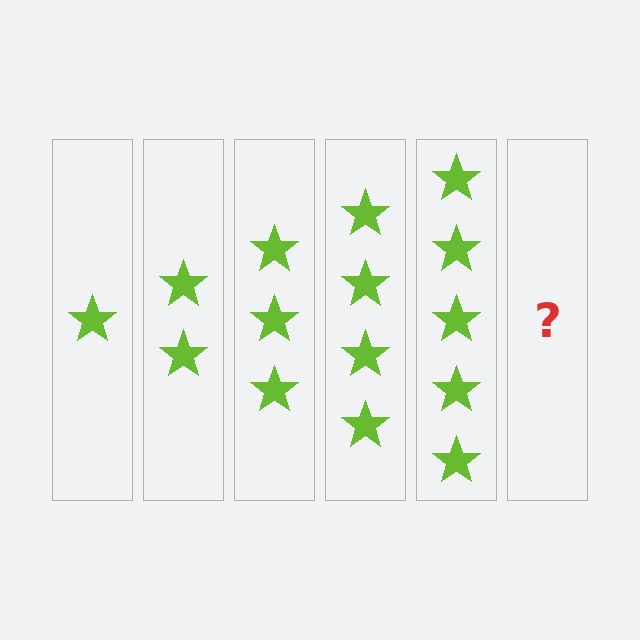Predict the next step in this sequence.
The next step is 6 stars.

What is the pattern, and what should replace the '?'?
The pattern is that each step adds one more star. The '?' should be 6 stars.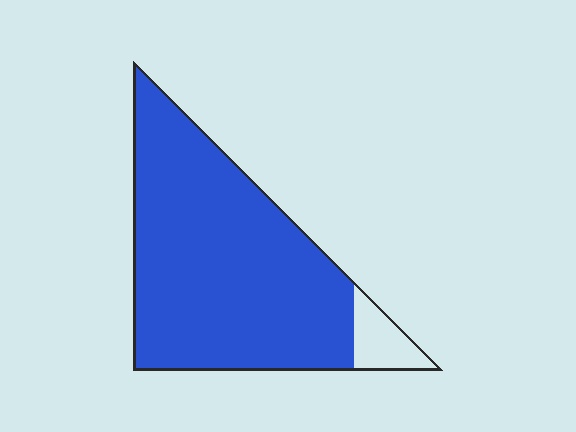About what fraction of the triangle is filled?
About nine tenths (9/10).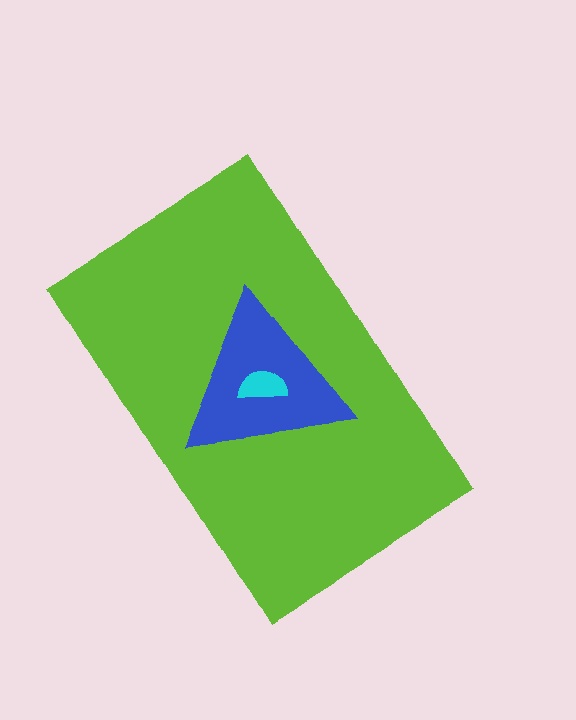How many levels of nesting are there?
3.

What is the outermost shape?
The lime rectangle.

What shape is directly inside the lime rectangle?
The blue triangle.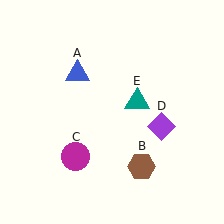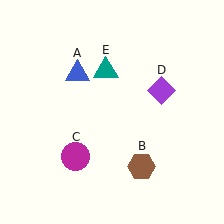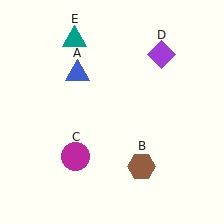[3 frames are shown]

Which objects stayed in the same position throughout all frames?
Blue triangle (object A) and brown hexagon (object B) and magenta circle (object C) remained stationary.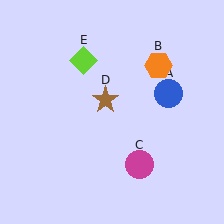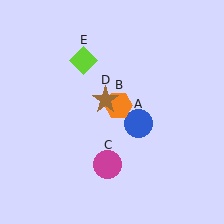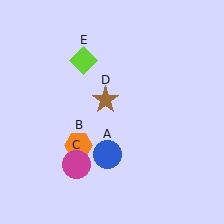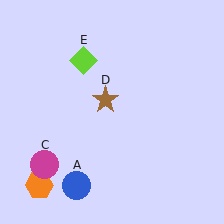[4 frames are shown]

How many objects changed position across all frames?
3 objects changed position: blue circle (object A), orange hexagon (object B), magenta circle (object C).